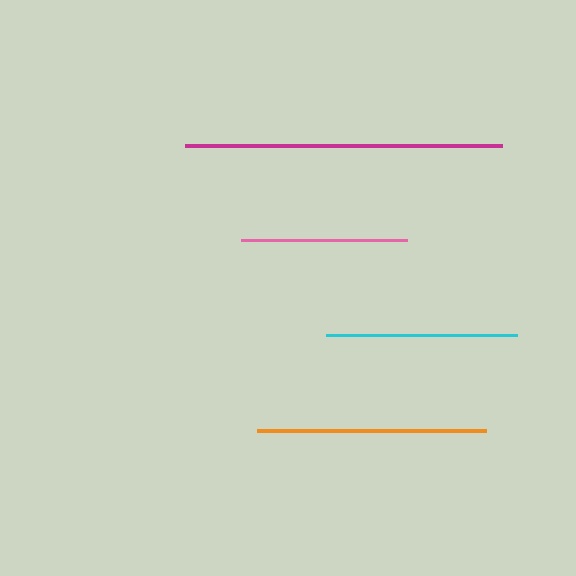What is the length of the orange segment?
The orange segment is approximately 229 pixels long.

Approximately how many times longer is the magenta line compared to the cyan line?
The magenta line is approximately 1.7 times the length of the cyan line.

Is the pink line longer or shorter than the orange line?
The orange line is longer than the pink line.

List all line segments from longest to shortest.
From longest to shortest: magenta, orange, cyan, pink.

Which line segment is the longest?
The magenta line is the longest at approximately 317 pixels.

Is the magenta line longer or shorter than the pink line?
The magenta line is longer than the pink line.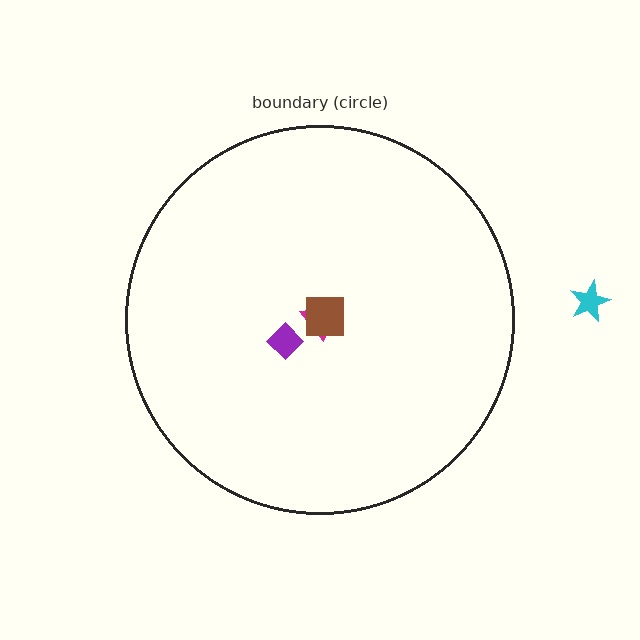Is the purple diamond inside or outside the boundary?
Inside.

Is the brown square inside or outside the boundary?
Inside.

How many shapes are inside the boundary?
3 inside, 1 outside.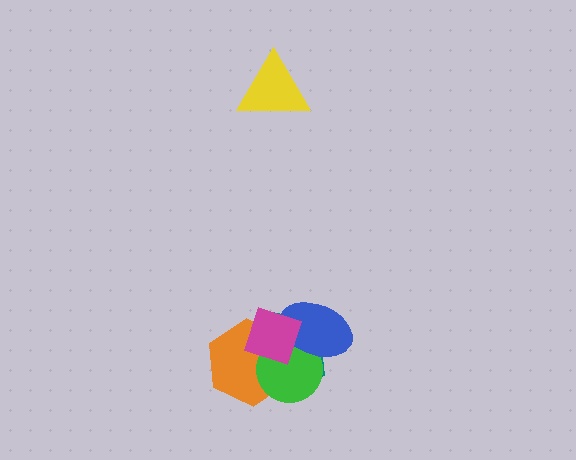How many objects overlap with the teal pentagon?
4 objects overlap with the teal pentagon.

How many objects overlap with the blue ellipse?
4 objects overlap with the blue ellipse.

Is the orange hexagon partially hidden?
Yes, it is partially covered by another shape.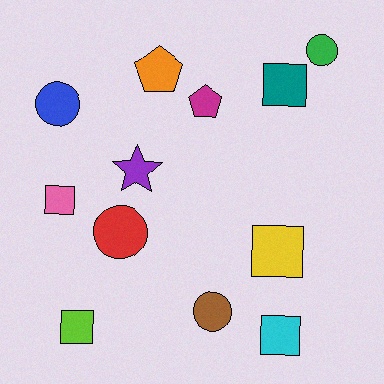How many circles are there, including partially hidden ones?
There are 4 circles.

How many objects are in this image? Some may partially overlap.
There are 12 objects.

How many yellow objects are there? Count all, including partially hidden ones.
There is 1 yellow object.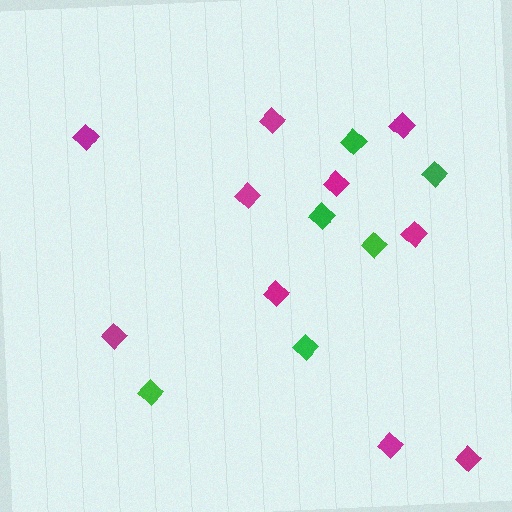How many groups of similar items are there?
There are 2 groups: one group of green diamonds (6) and one group of magenta diamonds (10).